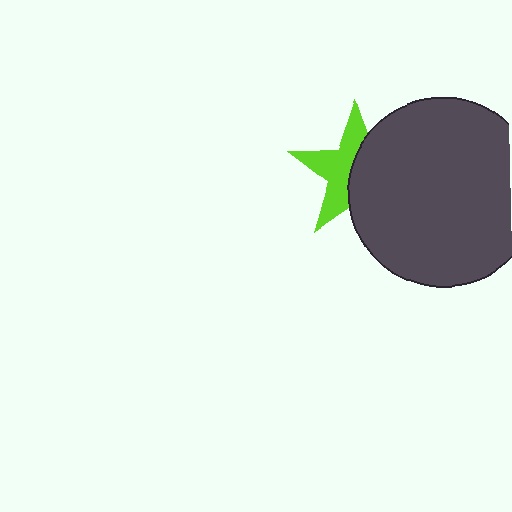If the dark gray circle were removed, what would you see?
You would see the complete lime star.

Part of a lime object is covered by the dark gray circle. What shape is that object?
It is a star.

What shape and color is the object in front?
The object in front is a dark gray circle.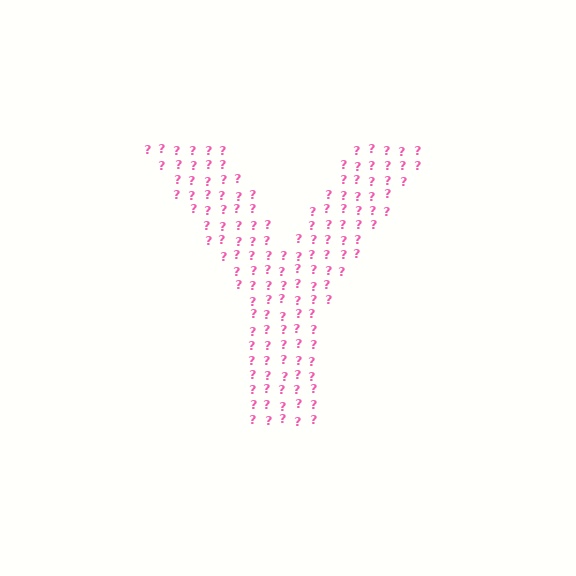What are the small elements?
The small elements are question marks.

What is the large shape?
The large shape is the letter Y.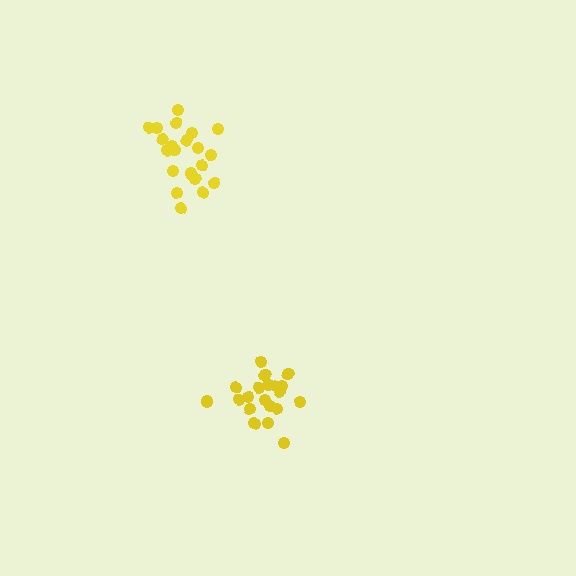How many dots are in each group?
Group 1: 20 dots, Group 2: 21 dots (41 total).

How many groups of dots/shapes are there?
There are 2 groups.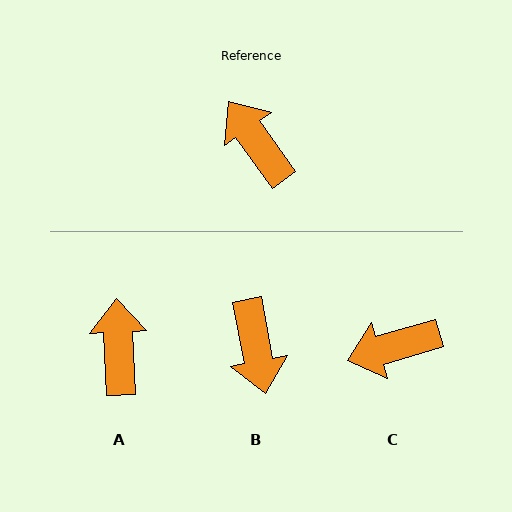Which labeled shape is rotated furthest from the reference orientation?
B, about 156 degrees away.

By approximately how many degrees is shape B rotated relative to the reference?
Approximately 156 degrees counter-clockwise.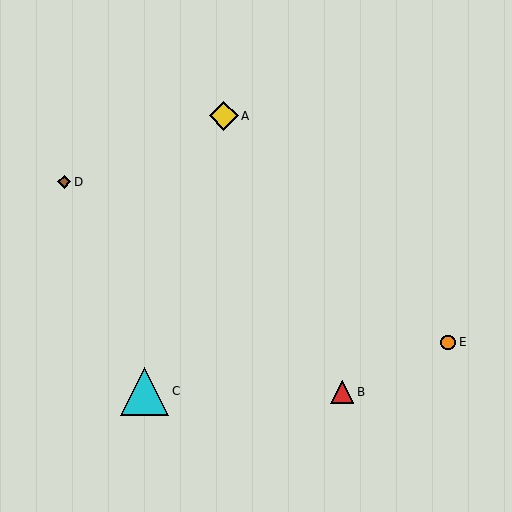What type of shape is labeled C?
Shape C is a cyan triangle.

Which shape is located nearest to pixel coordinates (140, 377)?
The cyan triangle (labeled C) at (145, 391) is nearest to that location.